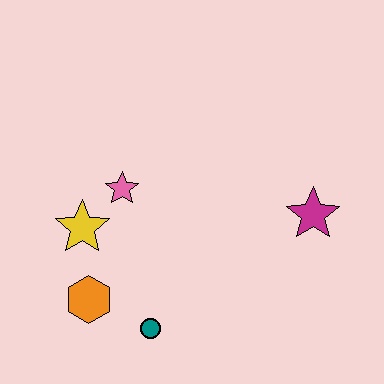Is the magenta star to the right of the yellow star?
Yes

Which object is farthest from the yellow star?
The magenta star is farthest from the yellow star.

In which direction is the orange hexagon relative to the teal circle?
The orange hexagon is to the left of the teal circle.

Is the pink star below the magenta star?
No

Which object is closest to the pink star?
The yellow star is closest to the pink star.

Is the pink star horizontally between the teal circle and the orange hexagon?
Yes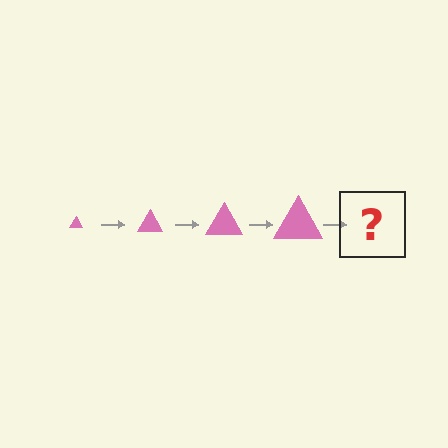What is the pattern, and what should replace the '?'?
The pattern is that the triangle gets progressively larger each step. The '?' should be a pink triangle, larger than the previous one.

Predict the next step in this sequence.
The next step is a pink triangle, larger than the previous one.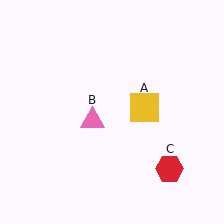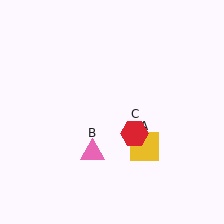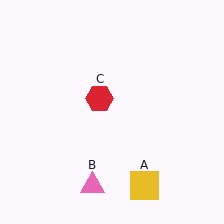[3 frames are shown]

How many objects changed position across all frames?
3 objects changed position: yellow square (object A), pink triangle (object B), red hexagon (object C).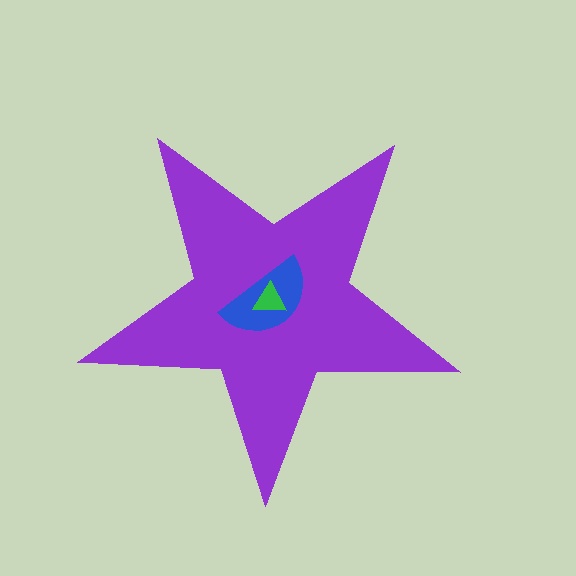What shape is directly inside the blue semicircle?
The green triangle.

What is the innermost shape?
The green triangle.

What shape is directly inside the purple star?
The blue semicircle.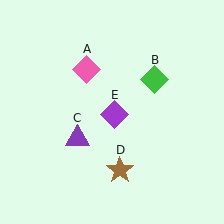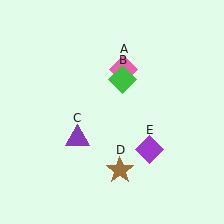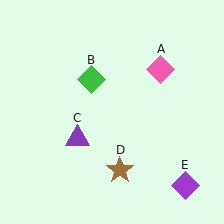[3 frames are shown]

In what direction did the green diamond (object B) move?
The green diamond (object B) moved left.